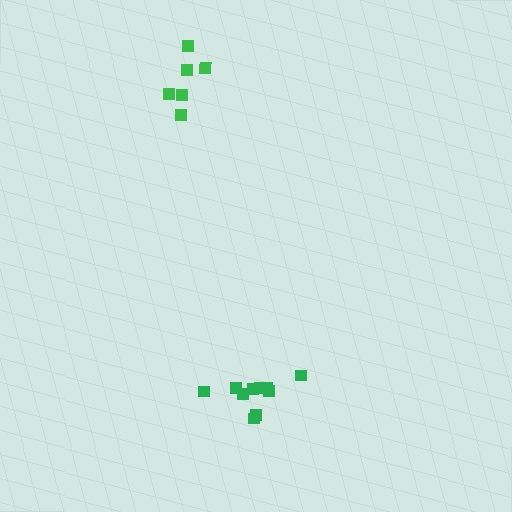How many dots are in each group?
Group 1: 10 dots, Group 2: 6 dots (16 total).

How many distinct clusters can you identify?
There are 2 distinct clusters.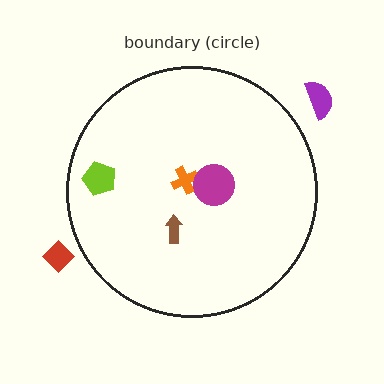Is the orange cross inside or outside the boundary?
Inside.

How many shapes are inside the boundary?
4 inside, 2 outside.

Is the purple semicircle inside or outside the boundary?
Outside.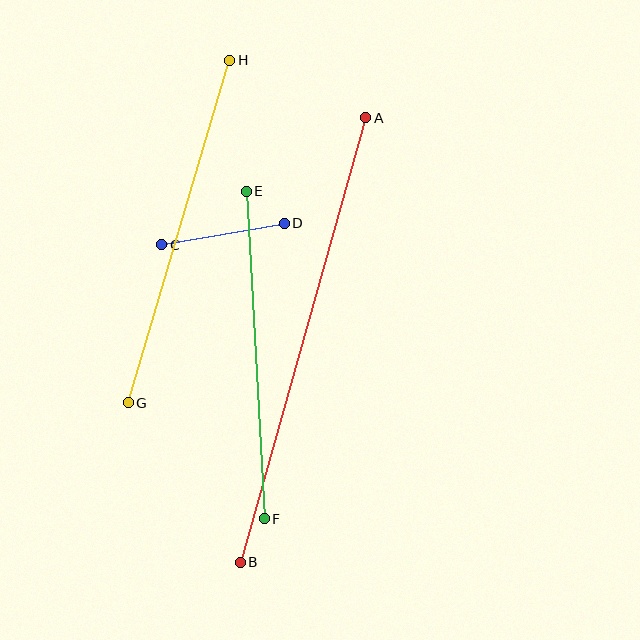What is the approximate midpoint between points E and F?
The midpoint is at approximately (255, 355) pixels.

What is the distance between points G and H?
The distance is approximately 357 pixels.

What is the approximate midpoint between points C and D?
The midpoint is at approximately (223, 234) pixels.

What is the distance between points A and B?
The distance is approximately 462 pixels.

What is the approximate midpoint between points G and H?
The midpoint is at approximately (179, 231) pixels.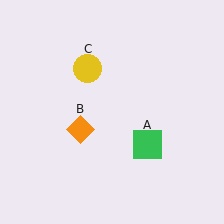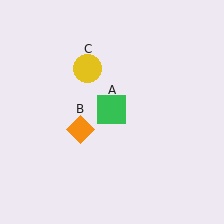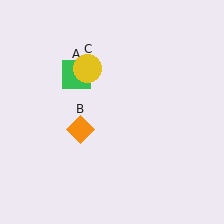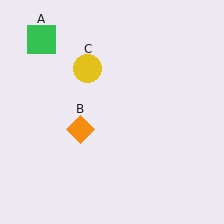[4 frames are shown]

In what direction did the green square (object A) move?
The green square (object A) moved up and to the left.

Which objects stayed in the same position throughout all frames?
Orange diamond (object B) and yellow circle (object C) remained stationary.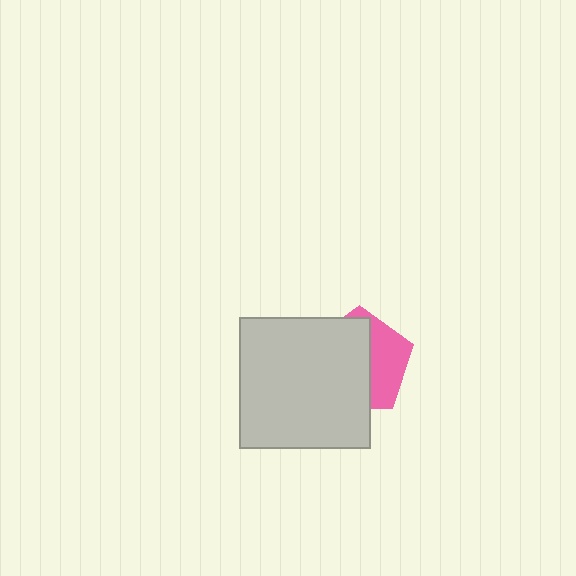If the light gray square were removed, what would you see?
You would see the complete pink pentagon.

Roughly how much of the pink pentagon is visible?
A small part of it is visible (roughly 37%).